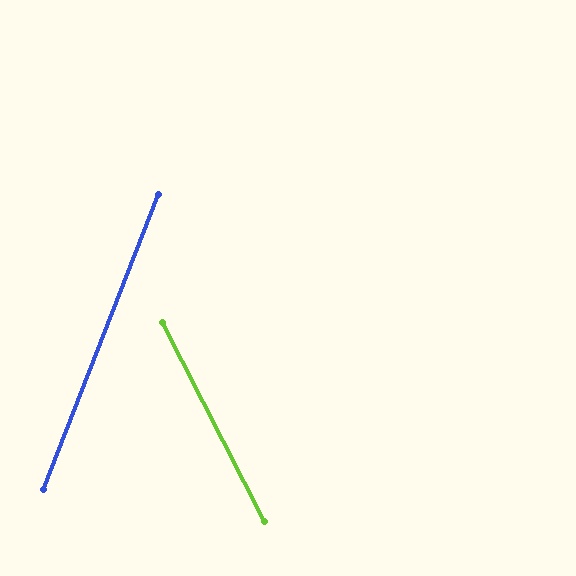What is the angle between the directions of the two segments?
Approximately 49 degrees.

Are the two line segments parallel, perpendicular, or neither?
Neither parallel nor perpendicular — they differ by about 49°.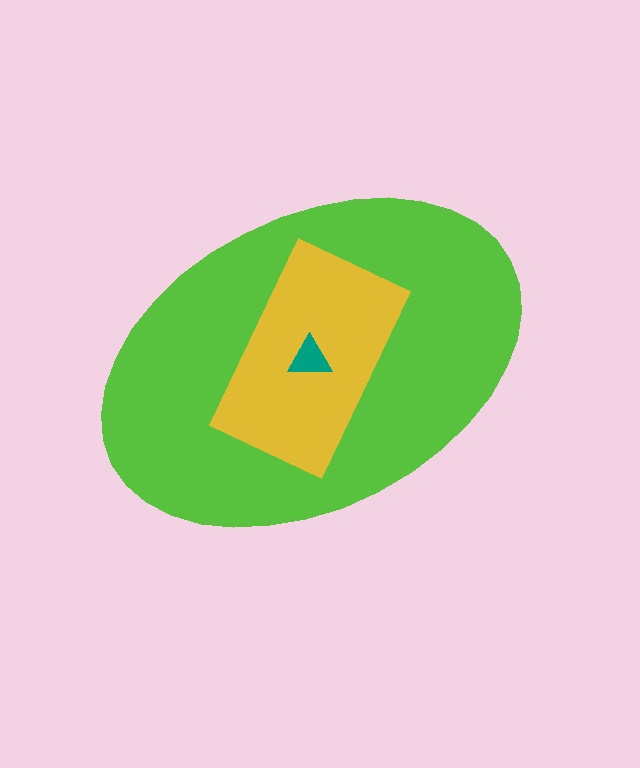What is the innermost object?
The teal triangle.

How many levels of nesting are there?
3.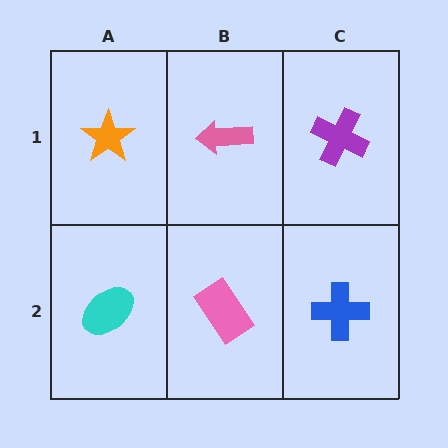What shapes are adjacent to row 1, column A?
A cyan ellipse (row 2, column A), a pink arrow (row 1, column B).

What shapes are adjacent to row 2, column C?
A purple cross (row 1, column C), a pink rectangle (row 2, column B).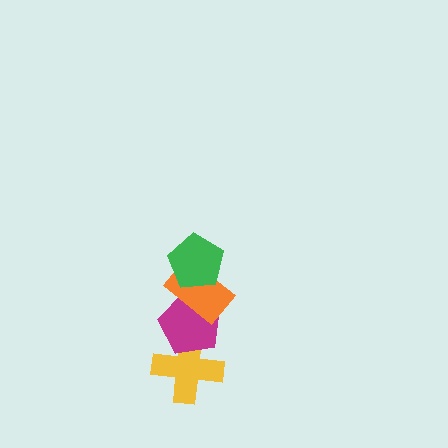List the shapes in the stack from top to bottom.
From top to bottom: the green pentagon, the orange rectangle, the magenta pentagon, the yellow cross.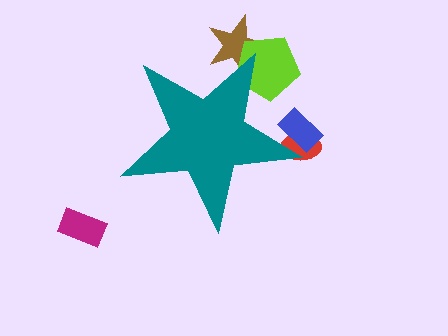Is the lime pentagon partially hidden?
Yes, the lime pentagon is partially hidden behind the teal star.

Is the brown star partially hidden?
Yes, the brown star is partially hidden behind the teal star.